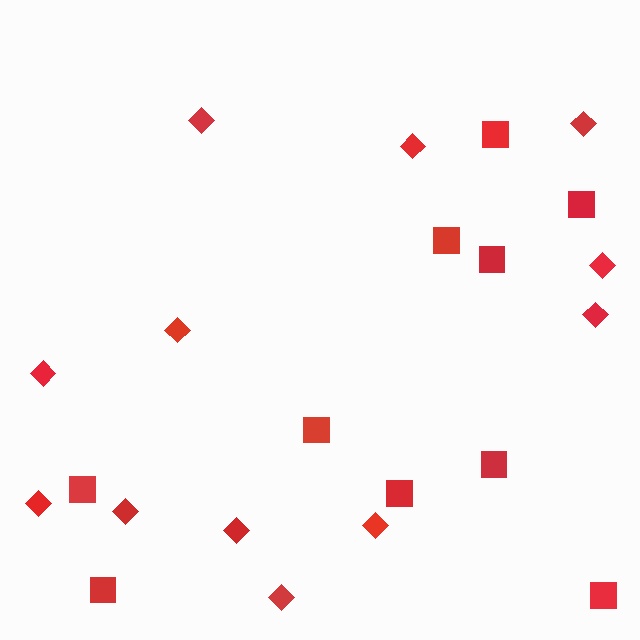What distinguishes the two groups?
There are 2 groups: one group of diamonds (12) and one group of squares (10).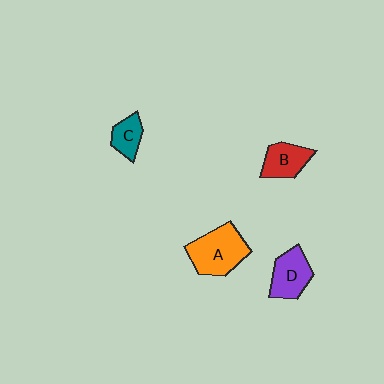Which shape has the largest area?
Shape A (orange).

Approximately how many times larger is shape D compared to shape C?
Approximately 1.6 times.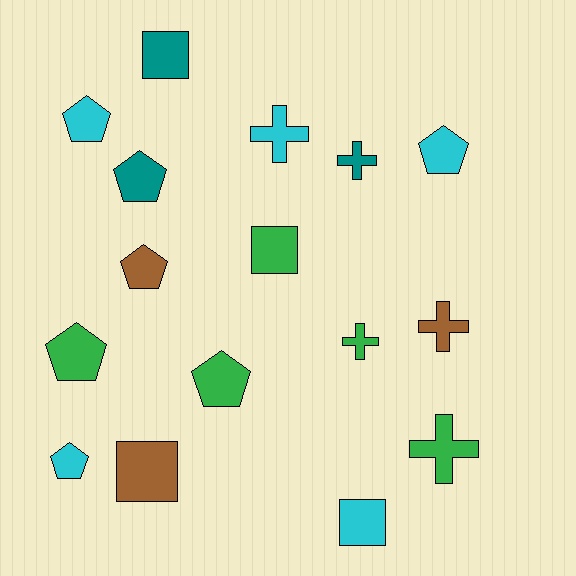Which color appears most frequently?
Green, with 5 objects.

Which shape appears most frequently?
Pentagon, with 7 objects.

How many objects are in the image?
There are 16 objects.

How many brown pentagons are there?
There is 1 brown pentagon.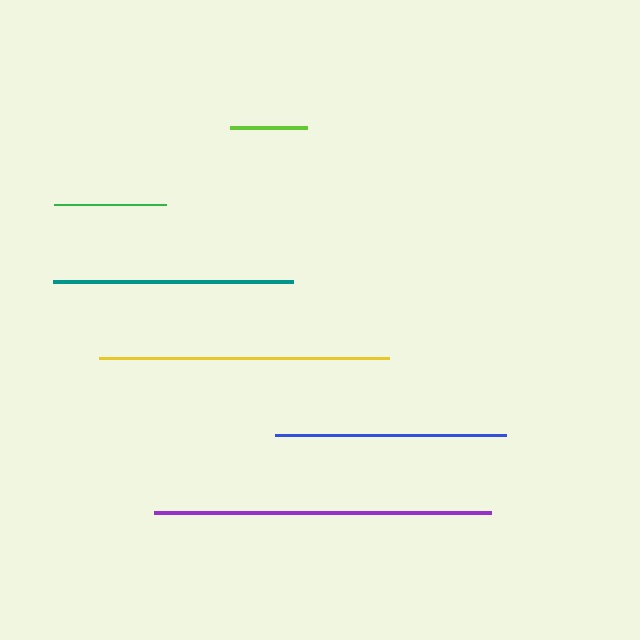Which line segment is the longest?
The purple line is the longest at approximately 337 pixels.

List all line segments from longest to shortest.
From longest to shortest: purple, yellow, teal, blue, green, lime.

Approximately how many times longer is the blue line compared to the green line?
The blue line is approximately 2.1 times the length of the green line.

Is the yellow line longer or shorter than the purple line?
The purple line is longer than the yellow line.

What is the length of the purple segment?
The purple segment is approximately 337 pixels long.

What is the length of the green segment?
The green segment is approximately 111 pixels long.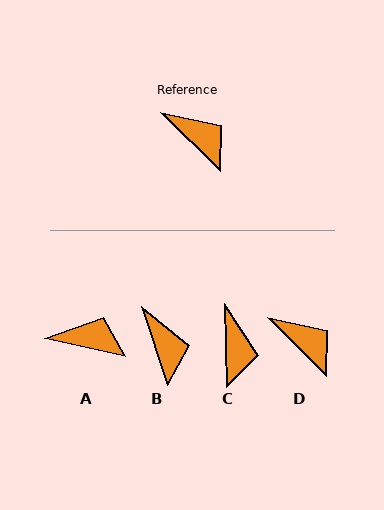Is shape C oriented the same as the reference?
No, it is off by about 44 degrees.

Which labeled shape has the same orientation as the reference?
D.